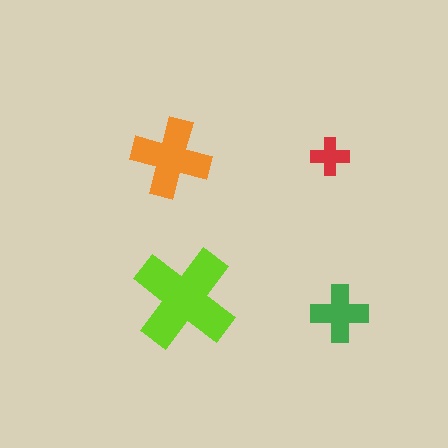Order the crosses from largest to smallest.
the lime one, the orange one, the green one, the red one.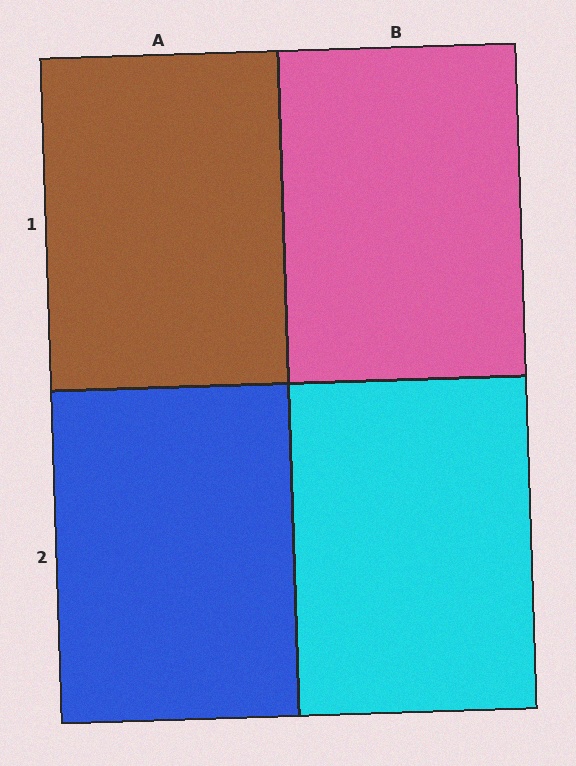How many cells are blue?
1 cell is blue.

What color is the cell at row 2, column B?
Cyan.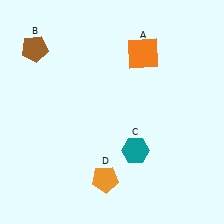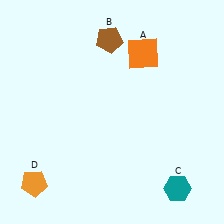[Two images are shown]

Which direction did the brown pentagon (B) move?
The brown pentagon (B) moved right.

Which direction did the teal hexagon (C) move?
The teal hexagon (C) moved right.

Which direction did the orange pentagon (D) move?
The orange pentagon (D) moved left.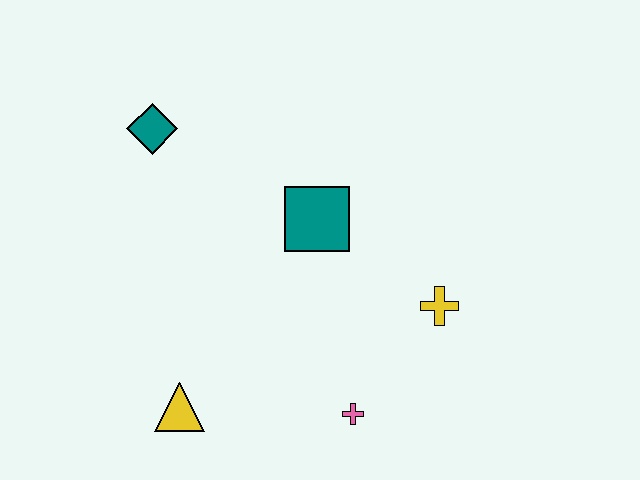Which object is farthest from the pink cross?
The teal diamond is farthest from the pink cross.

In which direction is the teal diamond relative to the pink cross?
The teal diamond is above the pink cross.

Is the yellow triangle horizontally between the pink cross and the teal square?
No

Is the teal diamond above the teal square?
Yes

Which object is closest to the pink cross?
The yellow cross is closest to the pink cross.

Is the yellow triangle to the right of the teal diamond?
Yes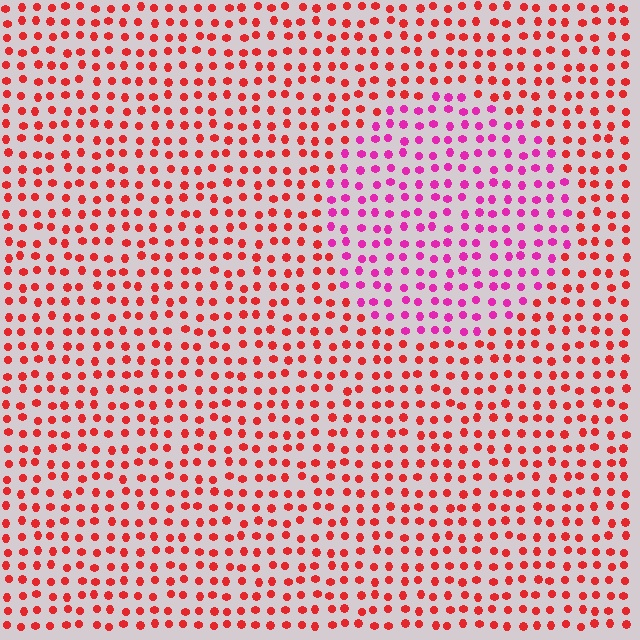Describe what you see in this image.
The image is filled with small red elements in a uniform arrangement. A circle-shaped region is visible where the elements are tinted to a slightly different hue, forming a subtle color boundary.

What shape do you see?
I see a circle.